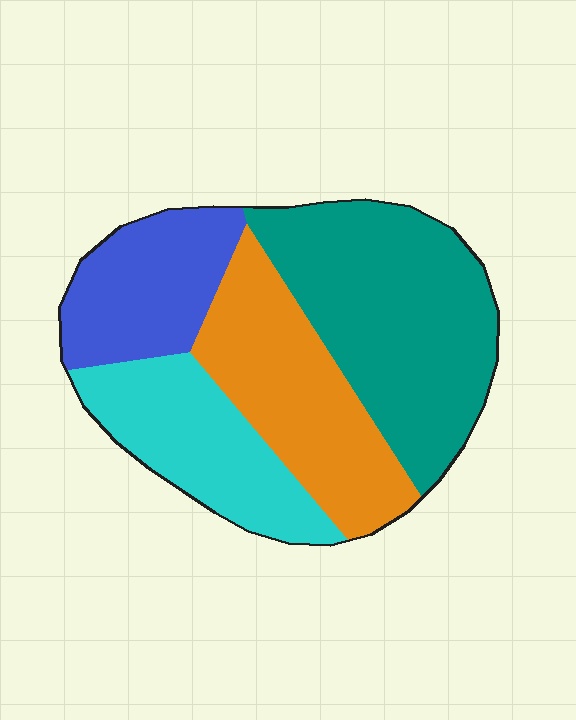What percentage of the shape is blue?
Blue takes up between a sixth and a third of the shape.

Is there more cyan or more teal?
Teal.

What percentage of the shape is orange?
Orange covers around 25% of the shape.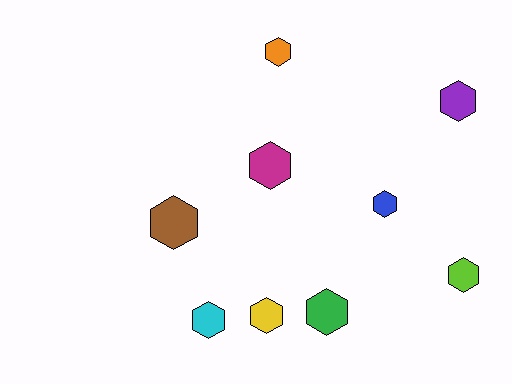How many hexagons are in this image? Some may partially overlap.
There are 9 hexagons.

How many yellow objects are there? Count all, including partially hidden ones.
There is 1 yellow object.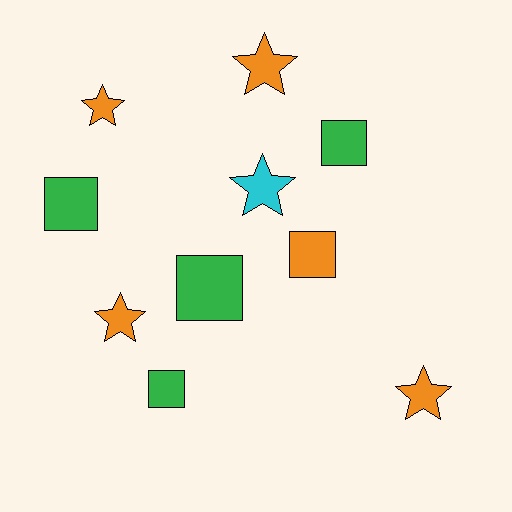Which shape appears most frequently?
Square, with 5 objects.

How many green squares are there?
There are 4 green squares.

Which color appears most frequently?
Orange, with 5 objects.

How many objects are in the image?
There are 10 objects.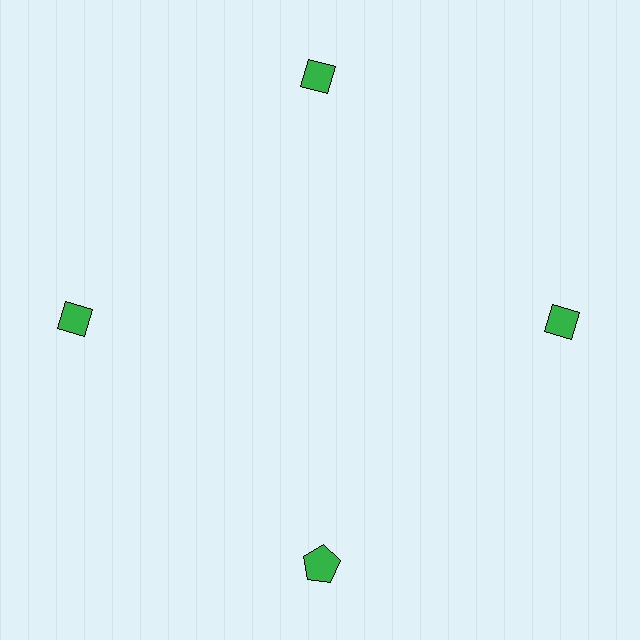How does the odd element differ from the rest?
It has a different shape: pentagon instead of diamond.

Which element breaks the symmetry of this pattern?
The green pentagon at roughly the 6 o'clock position breaks the symmetry. All other shapes are green diamonds.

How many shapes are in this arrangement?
There are 4 shapes arranged in a ring pattern.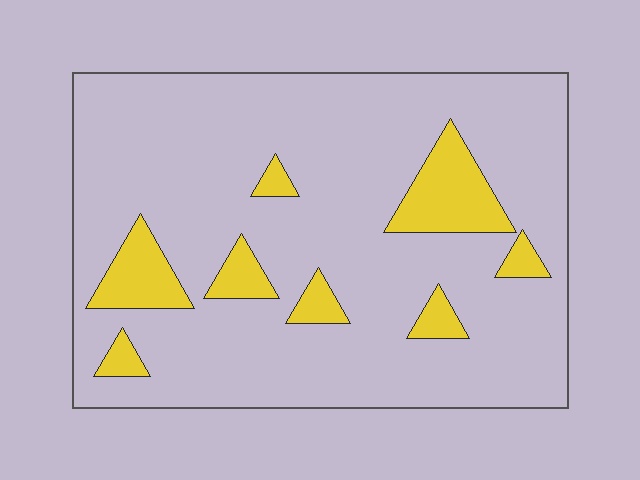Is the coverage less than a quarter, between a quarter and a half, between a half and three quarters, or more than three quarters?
Less than a quarter.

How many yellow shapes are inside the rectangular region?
8.